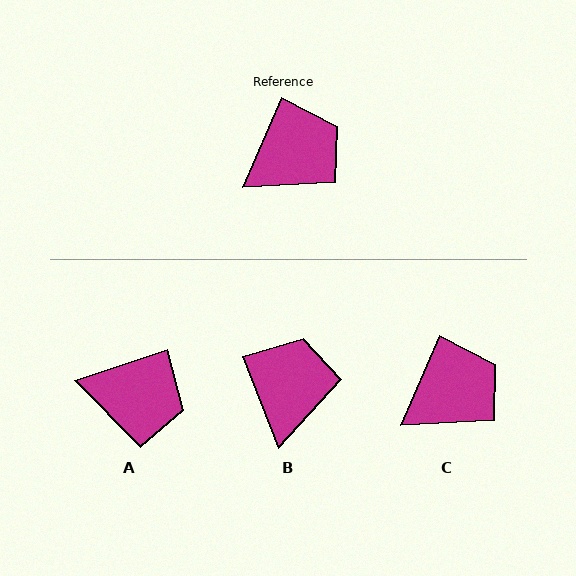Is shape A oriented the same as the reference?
No, it is off by about 48 degrees.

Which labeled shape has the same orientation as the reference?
C.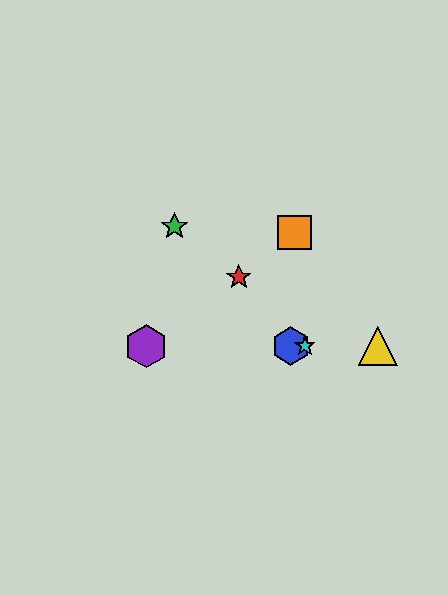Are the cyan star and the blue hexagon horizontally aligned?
Yes, both are at y≈346.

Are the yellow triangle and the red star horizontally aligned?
No, the yellow triangle is at y≈346 and the red star is at y≈277.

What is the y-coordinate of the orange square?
The orange square is at y≈232.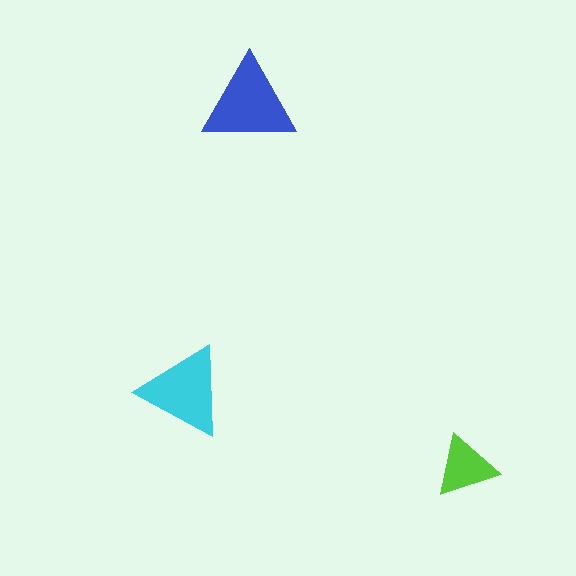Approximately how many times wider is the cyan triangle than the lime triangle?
About 1.5 times wider.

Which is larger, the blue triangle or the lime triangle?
The blue one.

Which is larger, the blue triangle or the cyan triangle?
The blue one.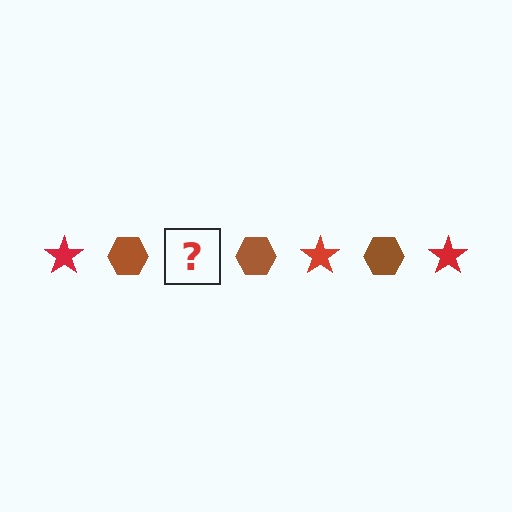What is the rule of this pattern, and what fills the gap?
The rule is that the pattern alternates between red star and brown hexagon. The gap should be filled with a red star.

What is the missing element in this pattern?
The missing element is a red star.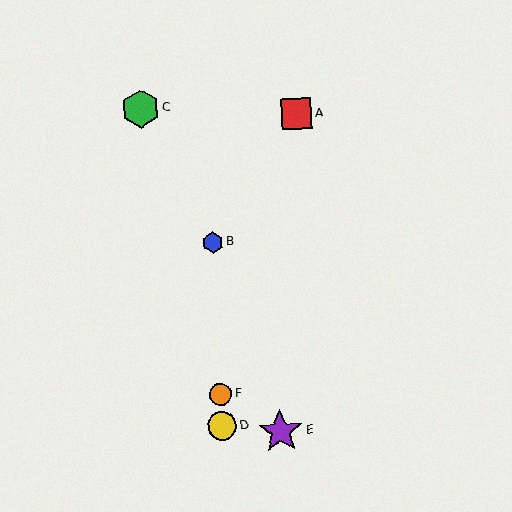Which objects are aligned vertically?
Objects B, D, F are aligned vertically.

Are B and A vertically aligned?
No, B is at x≈213 and A is at x≈296.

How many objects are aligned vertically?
3 objects (B, D, F) are aligned vertically.